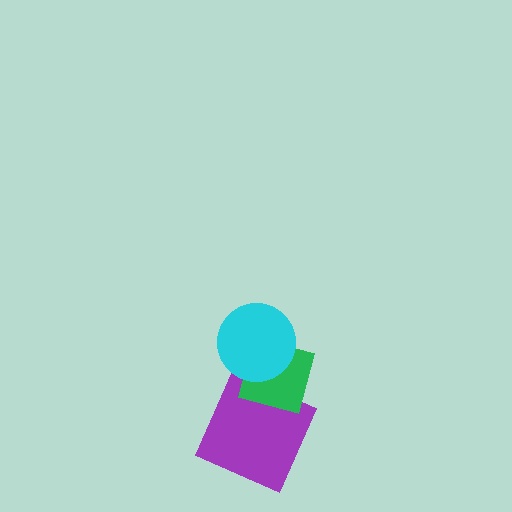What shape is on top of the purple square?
The green diamond is on top of the purple square.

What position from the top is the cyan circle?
The cyan circle is 1st from the top.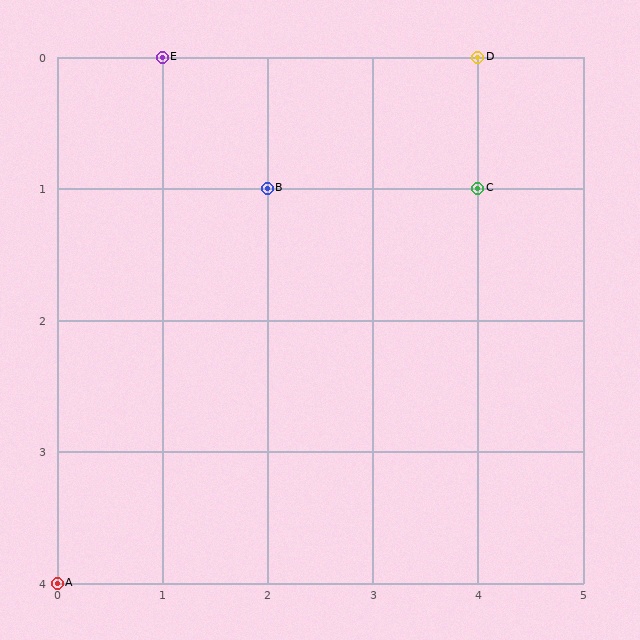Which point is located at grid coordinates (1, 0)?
Point E is at (1, 0).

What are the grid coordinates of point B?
Point B is at grid coordinates (2, 1).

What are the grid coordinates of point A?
Point A is at grid coordinates (0, 4).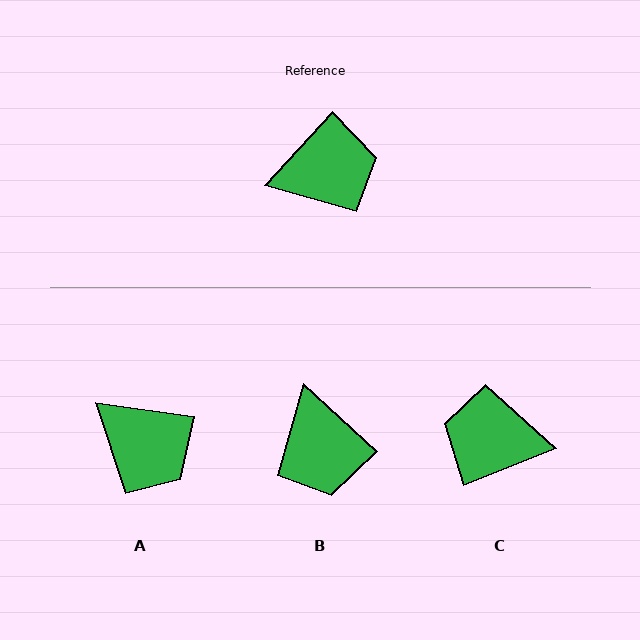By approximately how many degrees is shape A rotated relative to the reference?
Approximately 56 degrees clockwise.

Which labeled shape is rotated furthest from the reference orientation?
C, about 154 degrees away.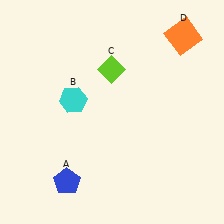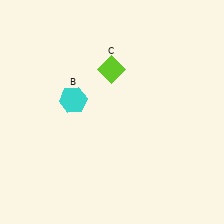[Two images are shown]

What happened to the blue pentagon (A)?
The blue pentagon (A) was removed in Image 2. It was in the bottom-left area of Image 1.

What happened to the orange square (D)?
The orange square (D) was removed in Image 2. It was in the top-right area of Image 1.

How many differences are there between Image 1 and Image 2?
There are 2 differences between the two images.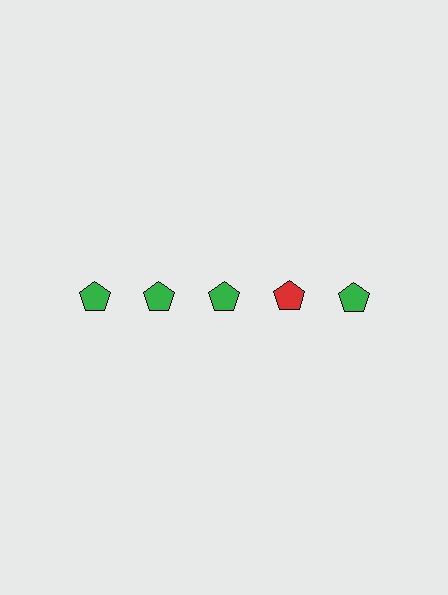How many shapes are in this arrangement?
There are 5 shapes arranged in a grid pattern.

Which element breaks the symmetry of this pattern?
The red pentagon in the top row, second from right column breaks the symmetry. All other shapes are green pentagons.